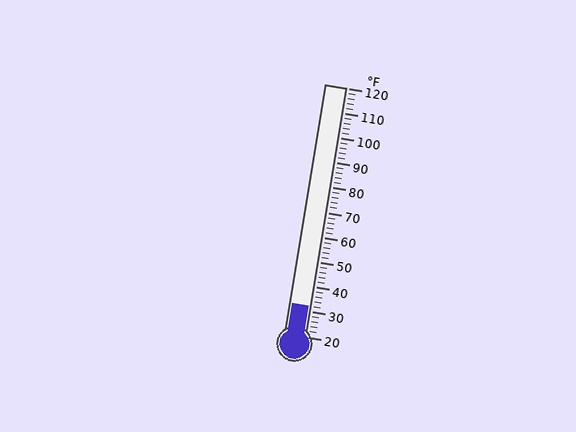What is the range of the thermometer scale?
The thermometer scale ranges from 20°F to 120°F.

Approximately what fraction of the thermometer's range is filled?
The thermometer is filled to approximately 10% of its range.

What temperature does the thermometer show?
The thermometer shows approximately 32°F.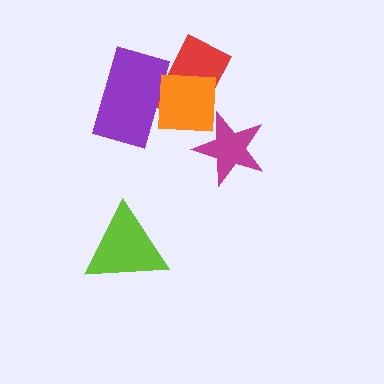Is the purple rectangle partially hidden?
Yes, it is partially covered by another shape.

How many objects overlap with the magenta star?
0 objects overlap with the magenta star.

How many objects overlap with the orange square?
2 objects overlap with the orange square.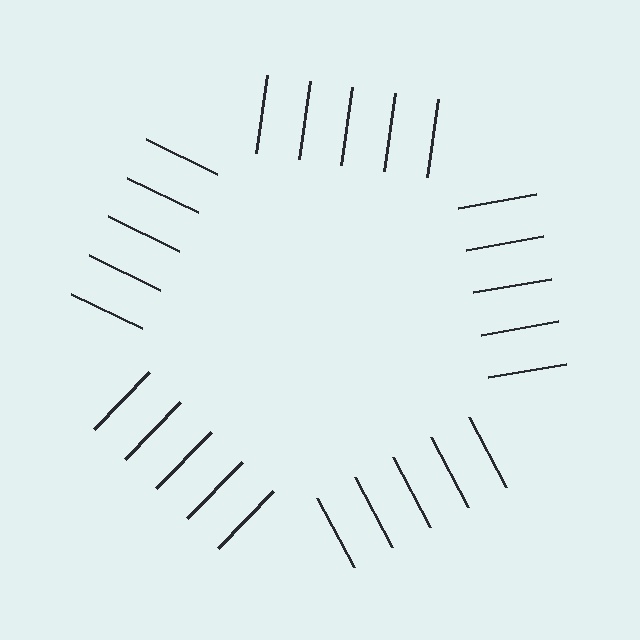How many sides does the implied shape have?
5 sides — the line-ends trace a pentagon.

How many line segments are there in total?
25 — 5 along each of the 5 edges.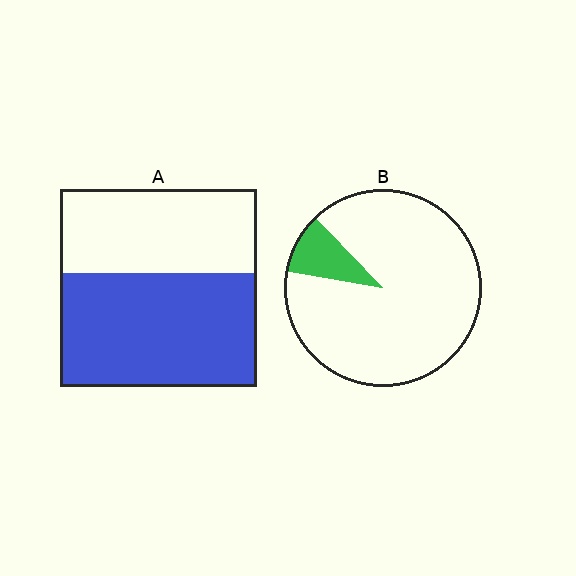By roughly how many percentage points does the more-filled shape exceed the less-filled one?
By roughly 45 percentage points (A over B).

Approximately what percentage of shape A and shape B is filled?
A is approximately 60% and B is approximately 10%.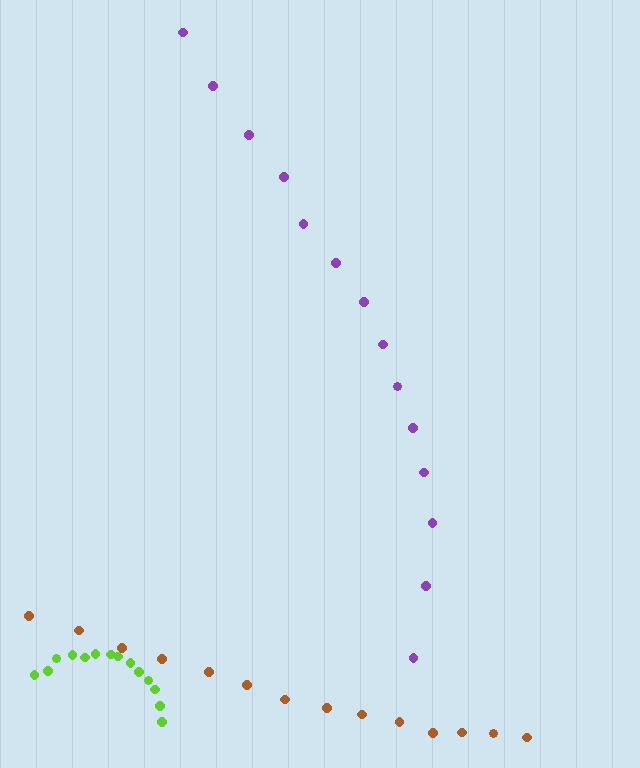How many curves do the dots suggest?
There are 3 distinct paths.